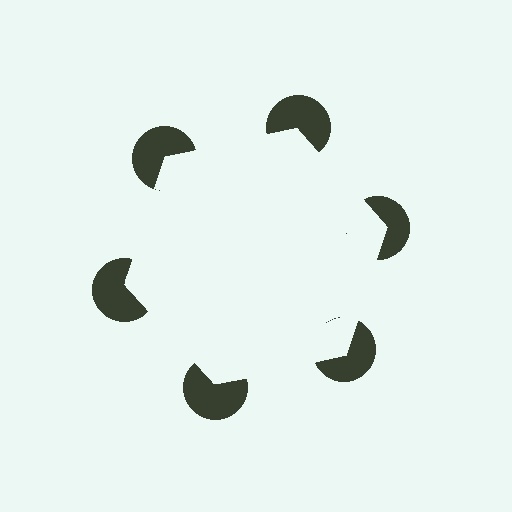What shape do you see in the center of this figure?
An illusory hexagon — its edges are inferred from the aligned wedge cuts in the pac-man discs, not physically drawn.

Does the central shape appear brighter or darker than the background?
It typically appears slightly brighter than the background, even though no actual brightness change is drawn.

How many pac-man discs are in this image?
There are 6 — one at each vertex of the illusory hexagon.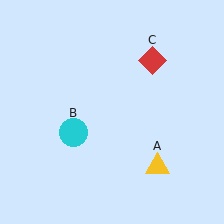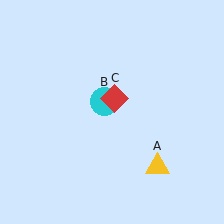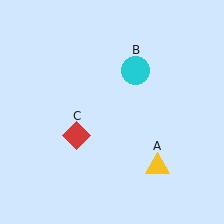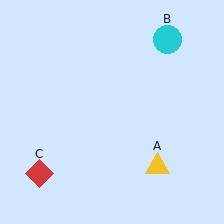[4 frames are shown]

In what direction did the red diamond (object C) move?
The red diamond (object C) moved down and to the left.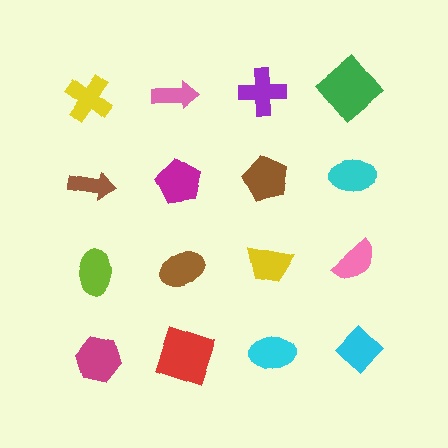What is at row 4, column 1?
A magenta hexagon.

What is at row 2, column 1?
A brown arrow.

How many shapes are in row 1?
4 shapes.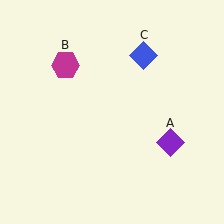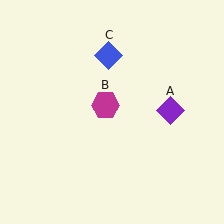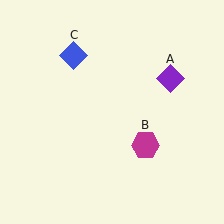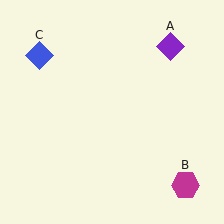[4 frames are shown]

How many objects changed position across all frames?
3 objects changed position: purple diamond (object A), magenta hexagon (object B), blue diamond (object C).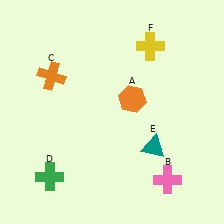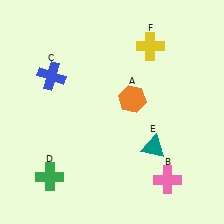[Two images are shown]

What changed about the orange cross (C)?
In Image 1, C is orange. In Image 2, it changed to blue.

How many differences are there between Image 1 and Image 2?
There is 1 difference between the two images.